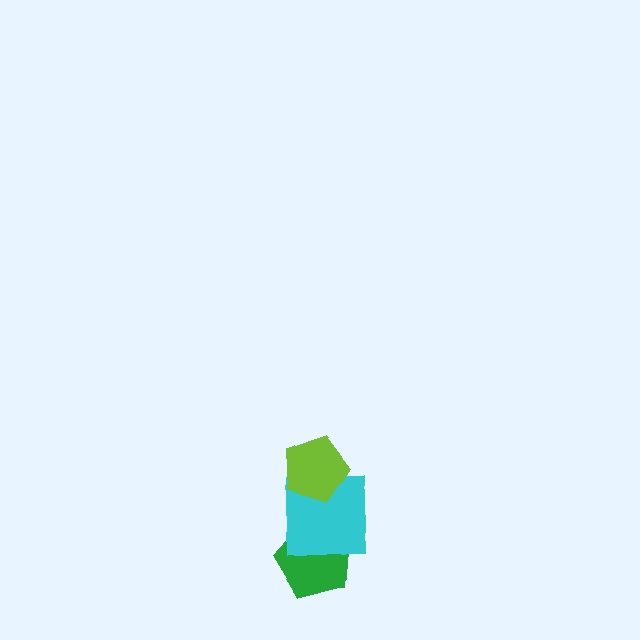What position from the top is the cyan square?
The cyan square is 2nd from the top.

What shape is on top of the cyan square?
The lime pentagon is on top of the cyan square.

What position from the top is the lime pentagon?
The lime pentagon is 1st from the top.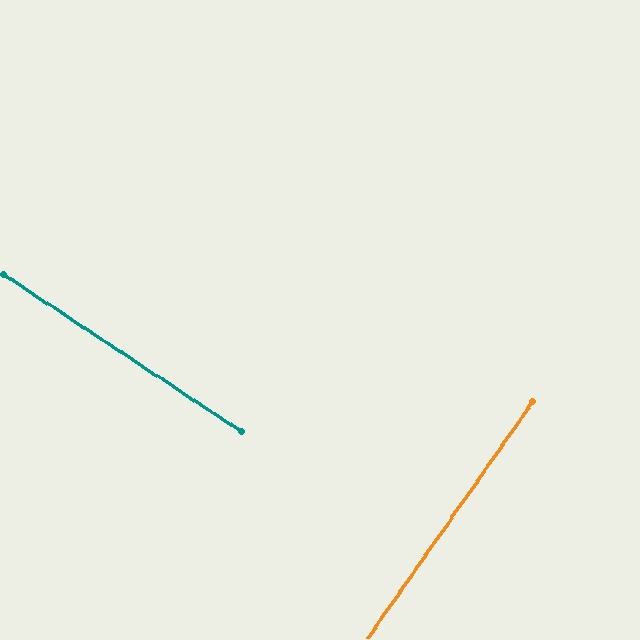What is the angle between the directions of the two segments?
Approximately 89 degrees.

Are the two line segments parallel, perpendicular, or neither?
Perpendicular — they meet at approximately 89°.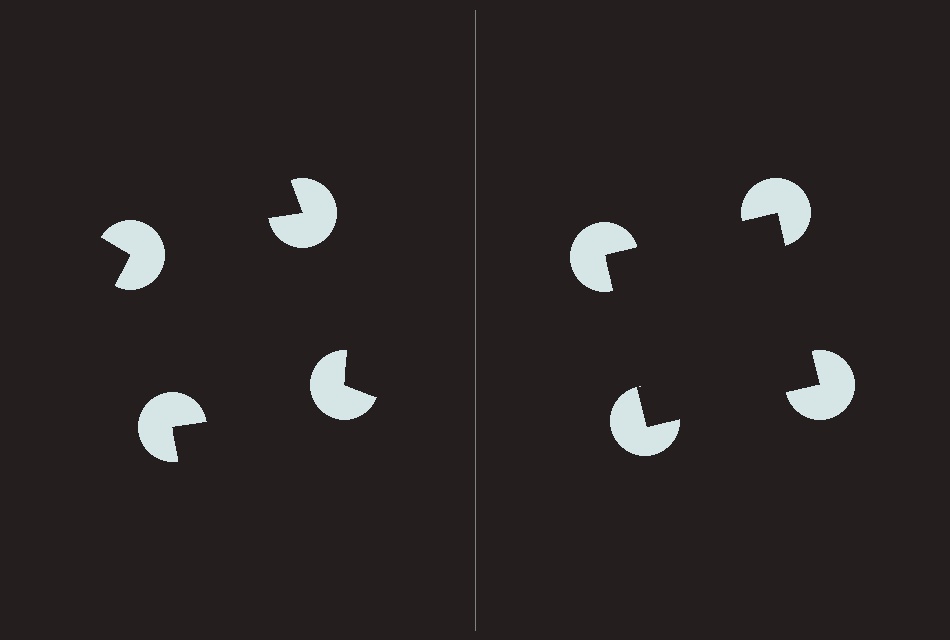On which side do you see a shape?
An illusory square appears on the right side. On the left side the wedge cuts are rotated, so no coherent shape forms.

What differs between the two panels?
The pac-man discs are positioned identically on both sides; only the wedge orientations differ. On the right they align to a square; on the left they are misaligned.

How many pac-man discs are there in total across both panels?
8 — 4 on each side.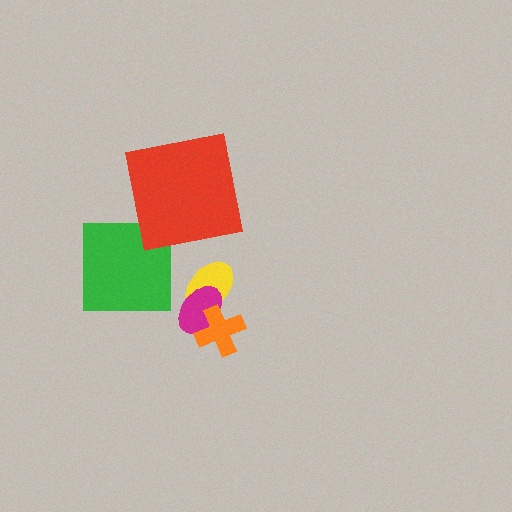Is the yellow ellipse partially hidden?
Yes, it is partially covered by another shape.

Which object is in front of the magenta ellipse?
The orange cross is in front of the magenta ellipse.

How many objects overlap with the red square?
0 objects overlap with the red square.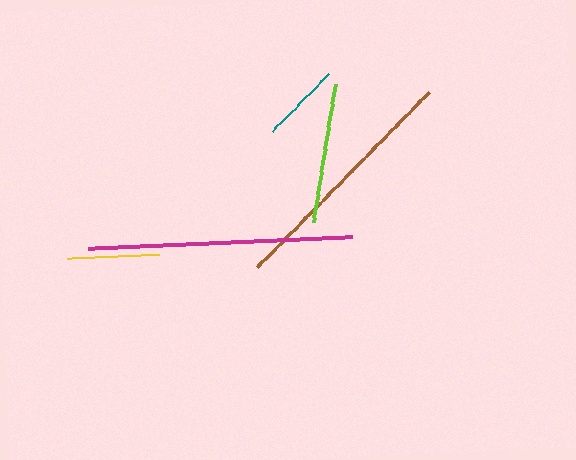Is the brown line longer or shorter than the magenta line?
The magenta line is longer than the brown line.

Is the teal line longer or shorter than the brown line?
The brown line is longer than the teal line.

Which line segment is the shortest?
The teal line is the shortest at approximately 81 pixels.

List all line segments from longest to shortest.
From longest to shortest: magenta, brown, lime, yellow, teal.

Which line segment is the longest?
The magenta line is the longest at approximately 265 pixels.